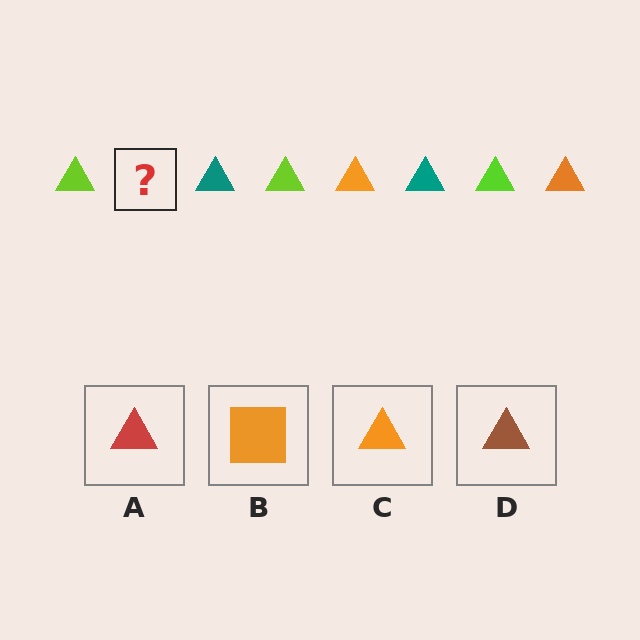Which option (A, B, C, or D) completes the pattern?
C.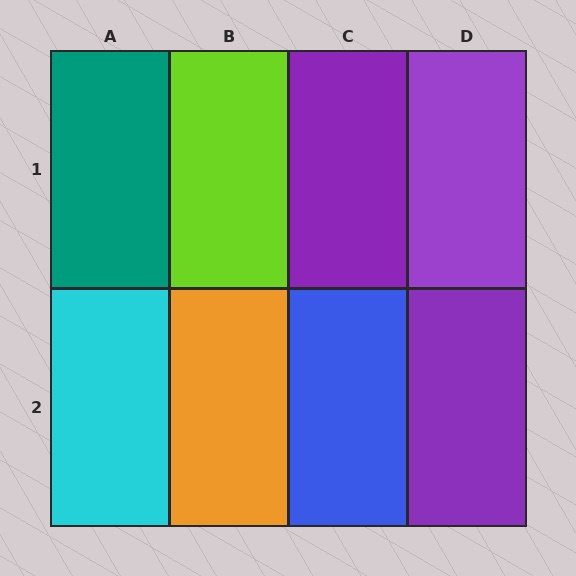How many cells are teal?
1 cell is teal.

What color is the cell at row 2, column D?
Purple.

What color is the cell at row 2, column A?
Cyan.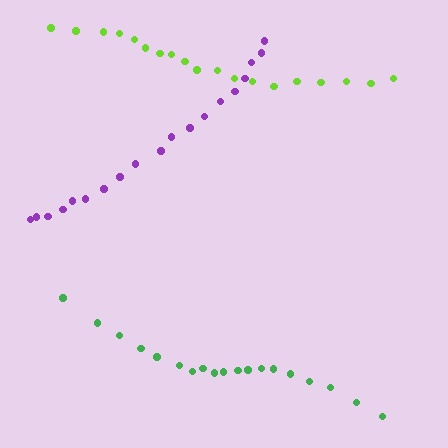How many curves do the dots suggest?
There are 3 distinct paths.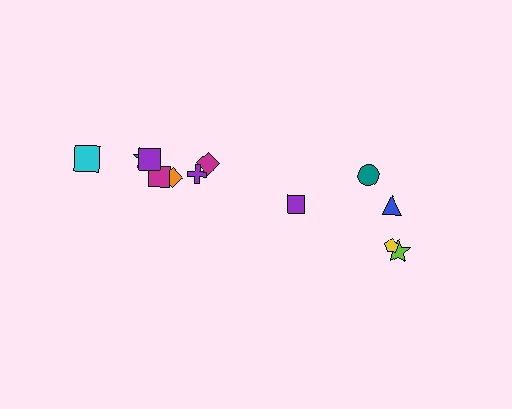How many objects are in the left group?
There are 7 objects.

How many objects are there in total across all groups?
There are 12 objects.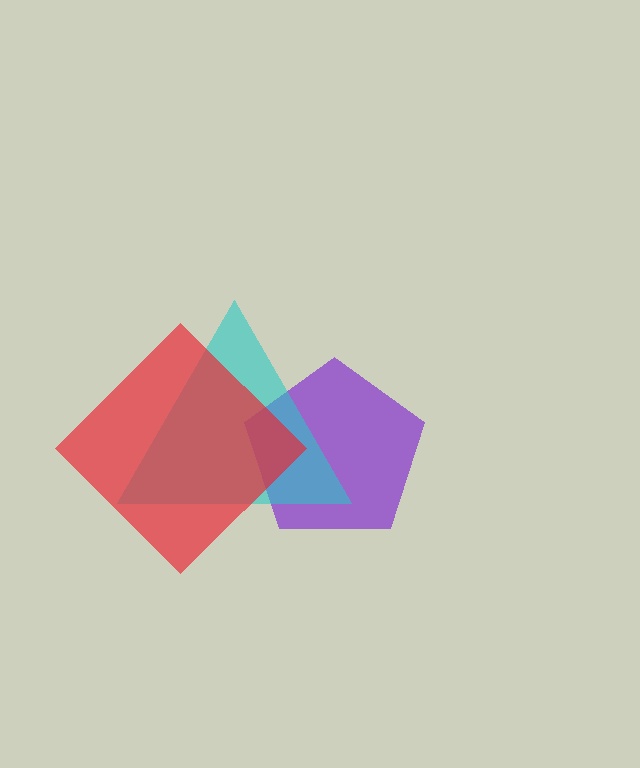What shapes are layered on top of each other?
The layered shapes are: a purple pentagon, a cyan triangle, a red diamond.